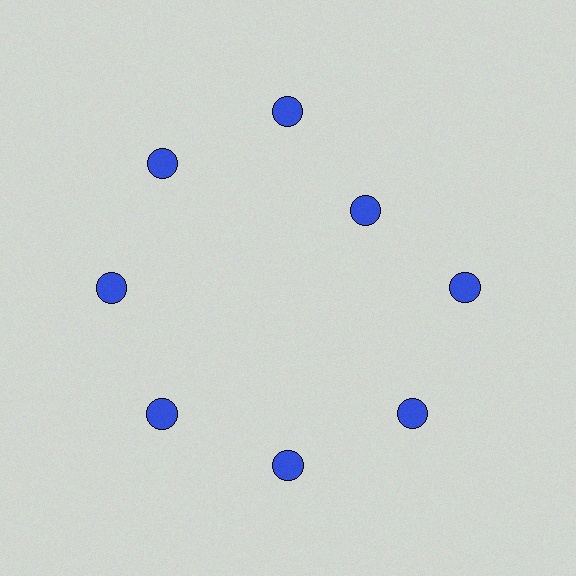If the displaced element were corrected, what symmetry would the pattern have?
It would have 8-fold rotational symmetry — the pattern would map onto itself every 45 degrees.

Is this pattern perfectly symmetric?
No. The 8 blue circles are arranged in a ring, but one element near the 2 o'clock position is pulled inward toward the center, breaking the 8-fold rotational symmetry.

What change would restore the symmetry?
The symmetry would be restored by moving it outward, back onto the ring so that all 8 circles sit at equal angles and equal distance from the center.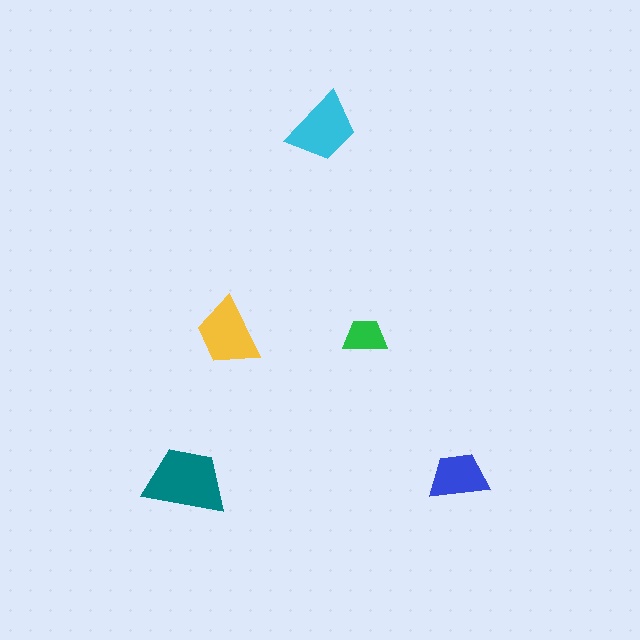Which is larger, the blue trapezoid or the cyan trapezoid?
The cyan one.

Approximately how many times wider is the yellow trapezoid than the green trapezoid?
About 1.5 times wider.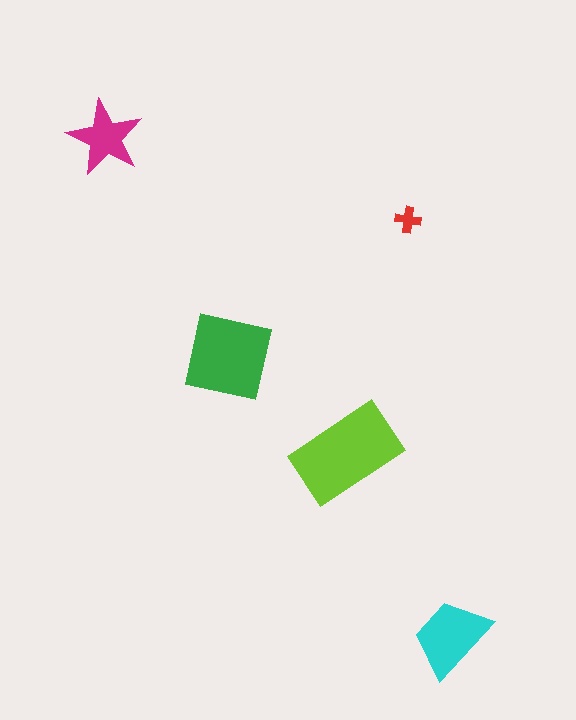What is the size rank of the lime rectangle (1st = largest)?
1st.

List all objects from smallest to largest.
The red cross, the magenta star, the cyan trapezoid, the green square, the lime rectangle.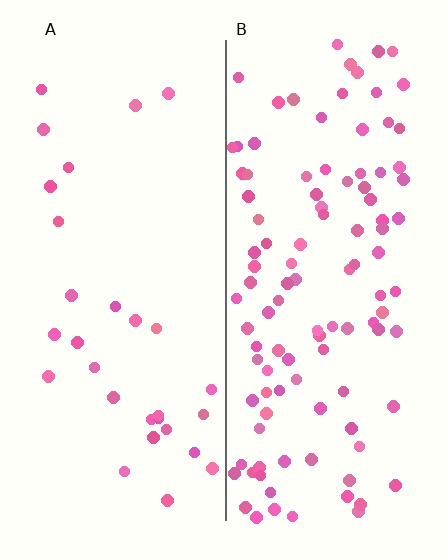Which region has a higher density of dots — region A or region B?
B (the right).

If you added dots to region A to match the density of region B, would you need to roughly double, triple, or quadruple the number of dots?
Approximately quadruple.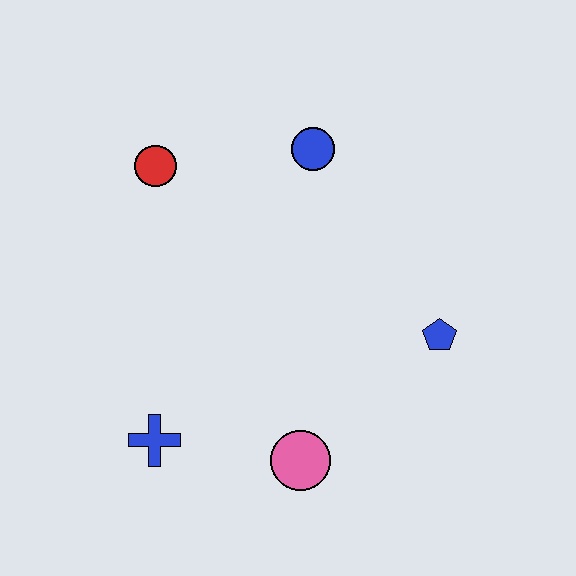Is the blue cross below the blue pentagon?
Yes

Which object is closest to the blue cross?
The pink circle is closest to the blue cross.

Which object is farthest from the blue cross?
The blue circle is farthest from the blue cross.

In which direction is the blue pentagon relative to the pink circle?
The blue pentagon is to the right of the pink circle.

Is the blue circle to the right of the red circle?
Yes